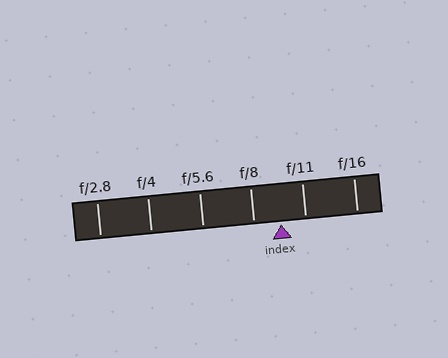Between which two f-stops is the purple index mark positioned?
The index mark is between f/8 and f/11.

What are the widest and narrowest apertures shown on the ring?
The widest aperture shown is f/2.8 and the narrowest is f/16.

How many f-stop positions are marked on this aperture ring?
There are 6 f-stop positions marked.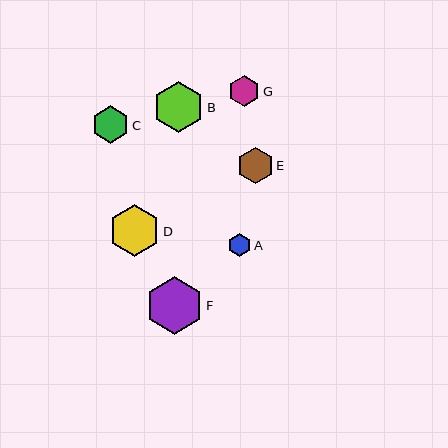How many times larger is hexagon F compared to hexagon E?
Hexagon F is approximately 1.6 times the size of hexagon E.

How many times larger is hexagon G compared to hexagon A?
Hexagon G is approximately 1.3 times the size of hexagon A.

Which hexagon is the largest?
Hexagon F is the largest with a size of approximately 57 pixels.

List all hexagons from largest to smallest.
From largest to smallest: F, D, B, C, E, G, A.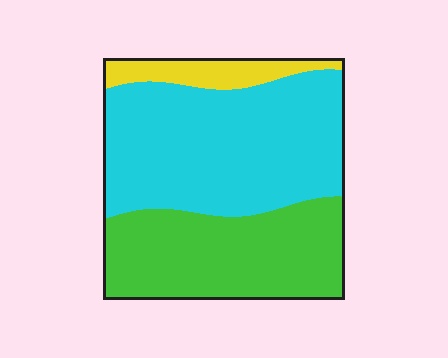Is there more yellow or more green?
Green.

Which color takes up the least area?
Yellow, at roughly 10%.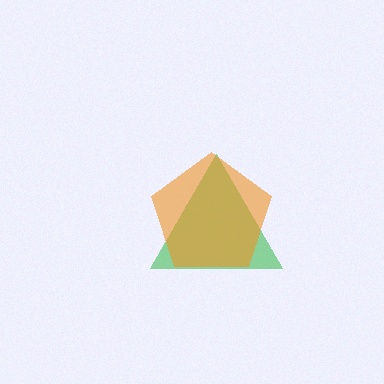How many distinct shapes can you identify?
There are 2 distinct shapes: a green triangle, an orange pentagon.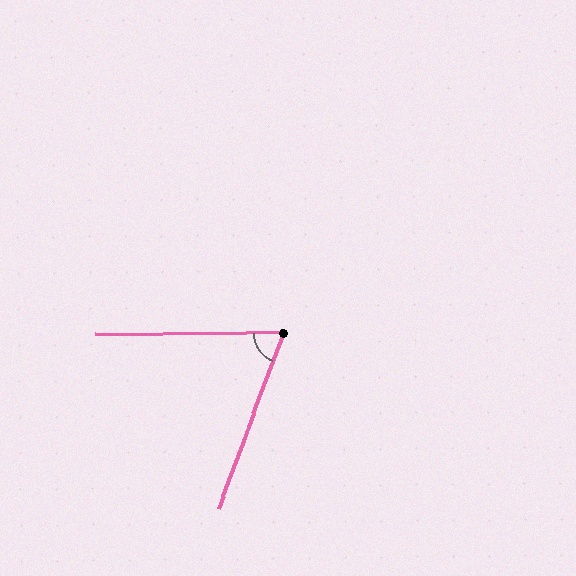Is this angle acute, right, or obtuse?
It is acute.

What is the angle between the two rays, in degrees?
Approximately 69 degrees.